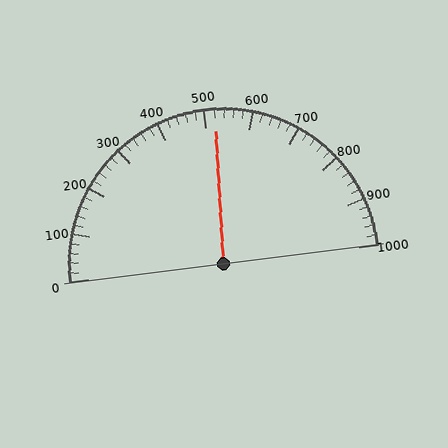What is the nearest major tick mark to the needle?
The nearest major tick mark is 500.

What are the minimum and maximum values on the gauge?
The gauge ranges from 0 to 1000.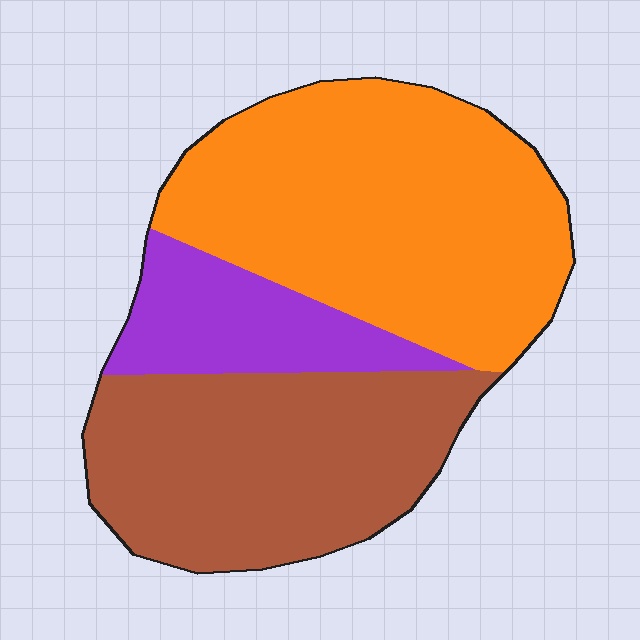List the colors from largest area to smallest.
From largest to smallest: orange, brown, purple.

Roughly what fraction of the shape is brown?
Brown covers 37% of the shape.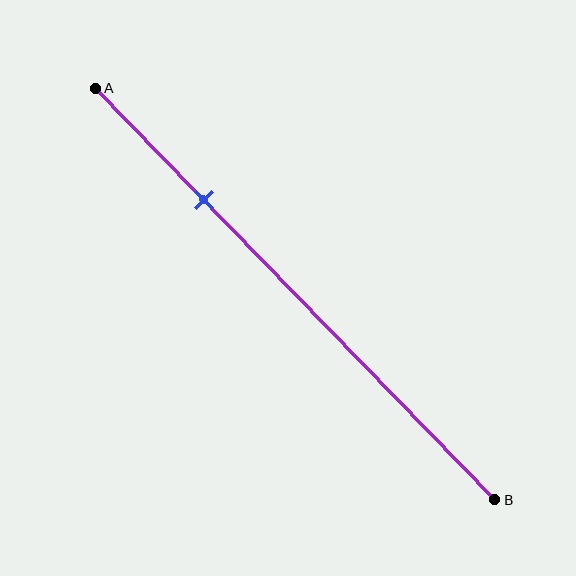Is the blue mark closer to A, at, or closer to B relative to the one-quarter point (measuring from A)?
The blue mark is approximately at the one-quarter point of segment AB.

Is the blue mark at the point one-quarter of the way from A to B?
Yes, the mark is approximately at the one-quarter point.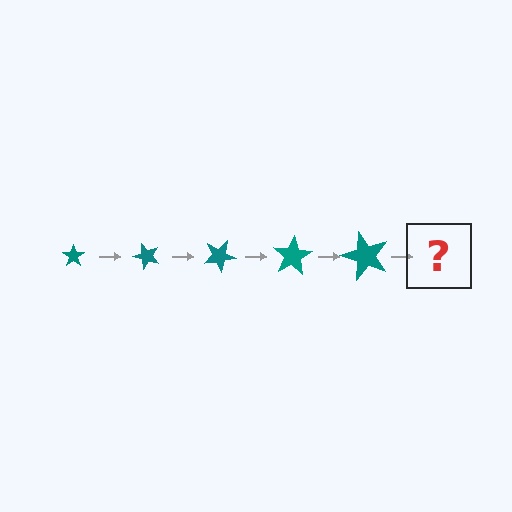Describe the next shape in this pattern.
It should be a star, larger than the previous one and rotated 250 degrees from the start.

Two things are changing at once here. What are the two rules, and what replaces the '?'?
The two rules are that the star grows larger each step and it rotates 50 degrees each step. The '?' should be a star, larger than the previous one and rotated 250 degrees from the start.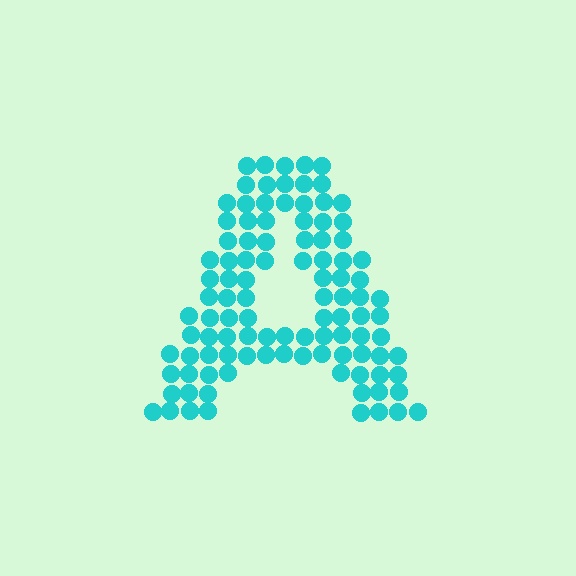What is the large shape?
The large shape is the letter A.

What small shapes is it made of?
It is made of small circles.